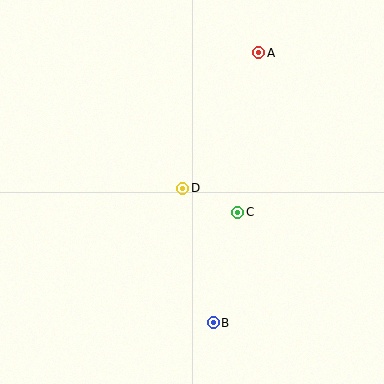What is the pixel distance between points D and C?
The distance between D and C is 60 pixels.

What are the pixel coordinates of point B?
Point B is at (213, 323).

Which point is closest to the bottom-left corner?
Point B is closest to the bottom-left corner.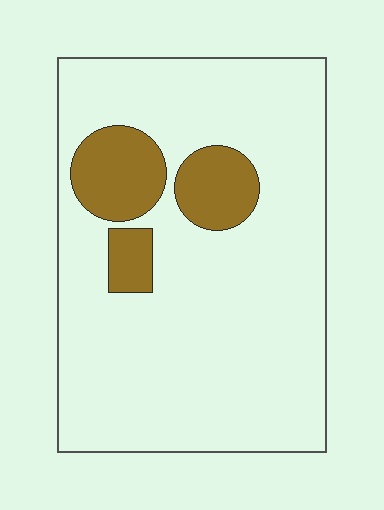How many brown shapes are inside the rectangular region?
3.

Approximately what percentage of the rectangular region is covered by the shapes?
Approximately 15%.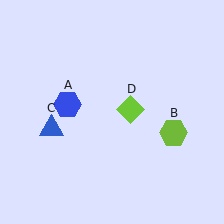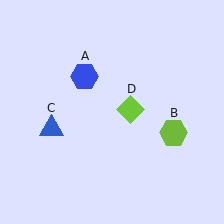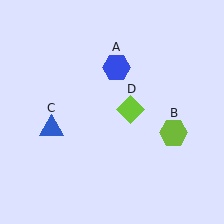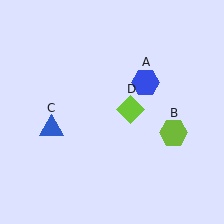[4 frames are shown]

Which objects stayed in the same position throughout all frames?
Lime hexagon (object B) and blue triangle (object C) and lime diamond (object D) remained stationary.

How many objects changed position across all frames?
1 object changed position: blue hexagon (object A).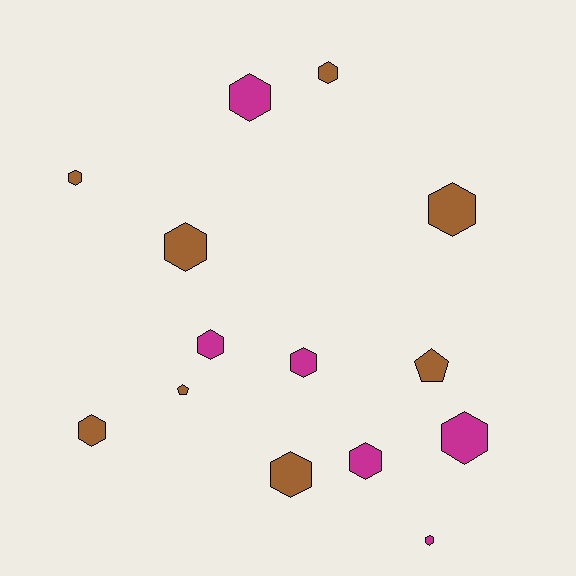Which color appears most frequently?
Brown, with 8 objects.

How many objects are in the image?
There are 14 objects.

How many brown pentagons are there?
There are 2 brown pentagons.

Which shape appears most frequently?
Hexagon, with 12 objects.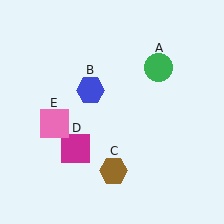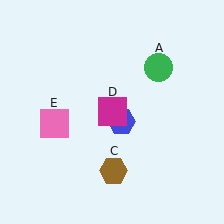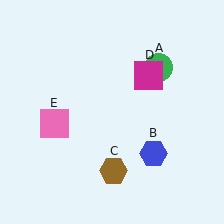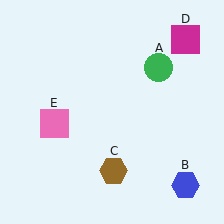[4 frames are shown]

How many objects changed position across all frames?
2 objects changed position: blue hexagon (object B), magenta square (object D).